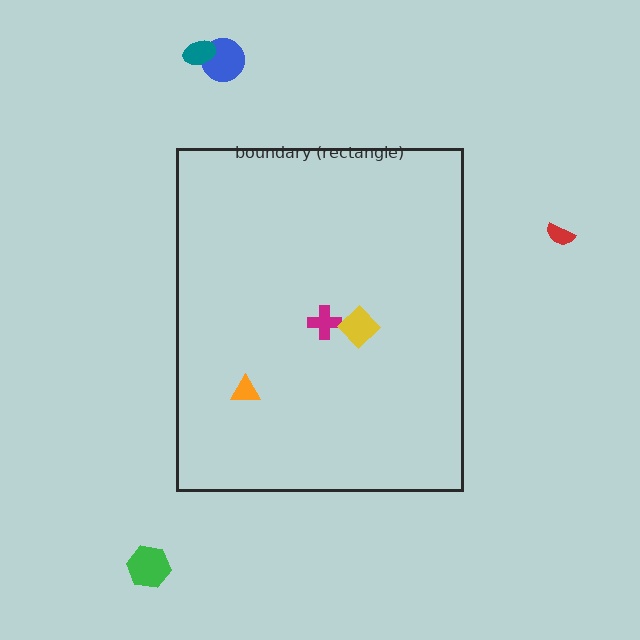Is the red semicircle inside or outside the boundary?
Outside.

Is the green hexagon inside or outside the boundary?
Outside.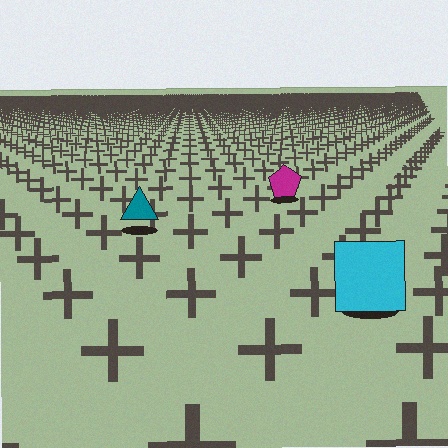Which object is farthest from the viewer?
The magenta pentagon is farthest from the viewer. It appears smaller and the ground texture around it is denser.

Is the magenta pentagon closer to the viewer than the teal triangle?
No. The teal triangle is closer — you can tell from the texture gradient: the ground texture is coarser near it.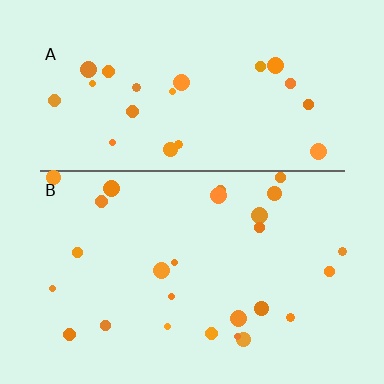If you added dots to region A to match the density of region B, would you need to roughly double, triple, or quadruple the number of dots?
Approximately double.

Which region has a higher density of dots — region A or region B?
B (the bottom).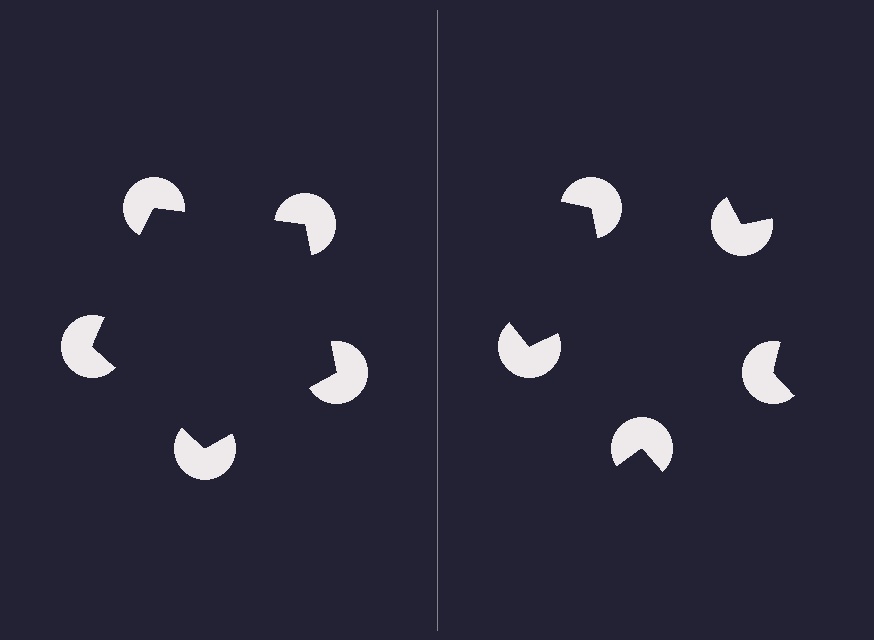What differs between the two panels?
The pac-man discs are positioned identically on both sides; only the wedge orientations differ. On the left they align to a pentagon; on the right they are misaligned.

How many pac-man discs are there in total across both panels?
10 — 5 on each side.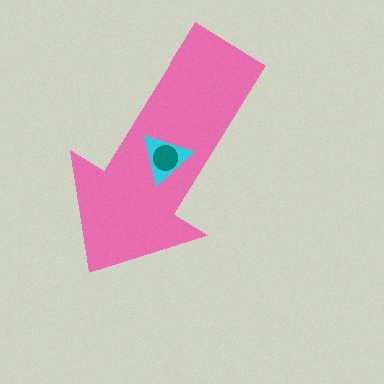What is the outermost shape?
The pink arrow.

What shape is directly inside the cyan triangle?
The teal circle.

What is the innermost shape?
The teal circle.